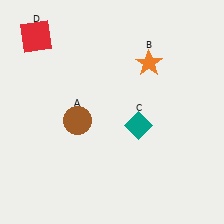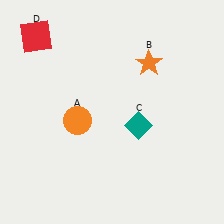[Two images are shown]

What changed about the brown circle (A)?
In Image 1, A is brown. In Image 2, it changed to orange.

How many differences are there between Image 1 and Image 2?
There is 1 difference between the two images.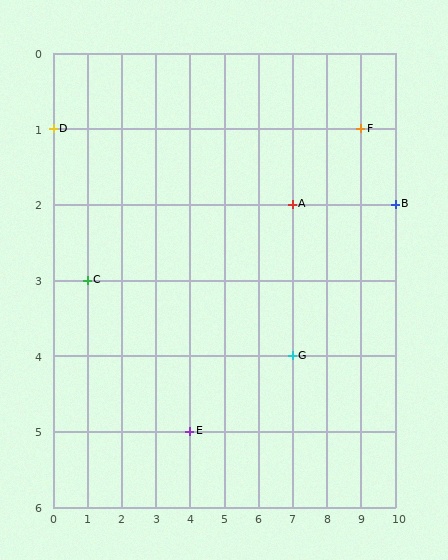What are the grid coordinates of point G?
Point G is at grid coordinates (7, 4).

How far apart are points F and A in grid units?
Points F and A are 2 columns and 1 row apart (about 2.2 grid units diagonally).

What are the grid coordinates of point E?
Point E is at grid coordinates (4, 5).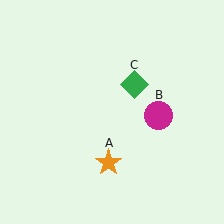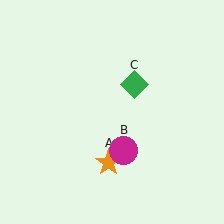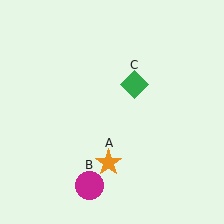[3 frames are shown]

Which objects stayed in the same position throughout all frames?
Orange star (object A) and green diamond (object C) remained stationary.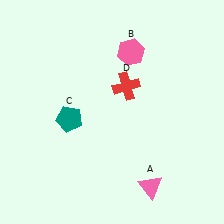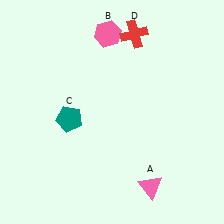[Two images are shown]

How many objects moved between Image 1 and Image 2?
2 objects moved between the two images.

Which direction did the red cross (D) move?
The red cross (D) moved up.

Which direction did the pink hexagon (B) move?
The pink hexagon (B) moved left.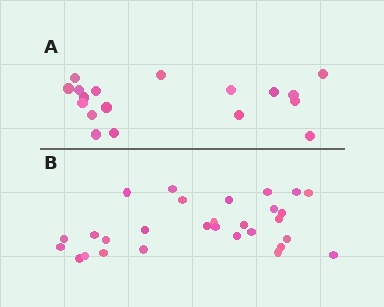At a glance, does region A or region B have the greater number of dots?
Region B (the bottom region) has more dots.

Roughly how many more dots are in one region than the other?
Region B has roughly 12 or so more dots than region A.